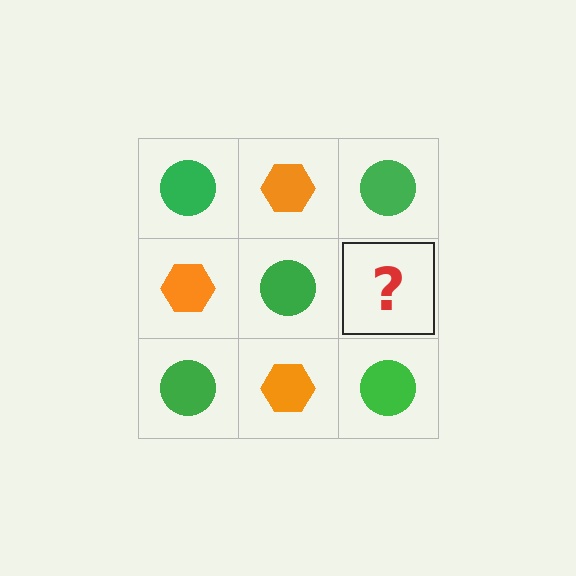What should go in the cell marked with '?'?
The missing cell should contain an orange hexagon.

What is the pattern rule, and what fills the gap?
The rule is that it alternates green circle and orange hexagon in a checkerboard pattern. The gap should be filled with an orange hexagon.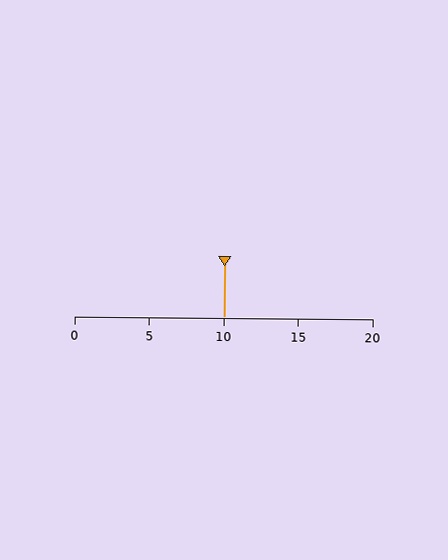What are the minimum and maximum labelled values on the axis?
The axis runs from 0 to 20.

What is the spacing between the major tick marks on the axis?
The major ticks are spaced 5 apart.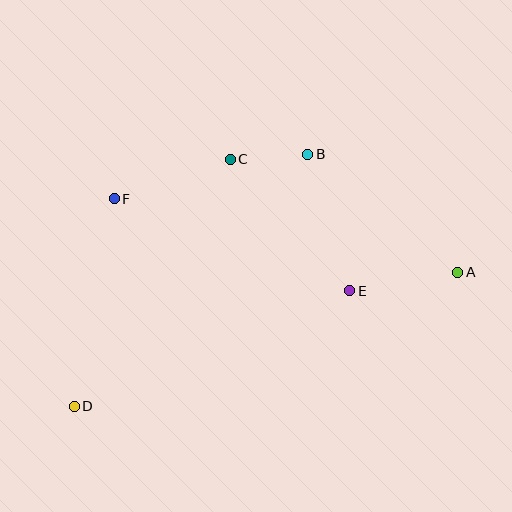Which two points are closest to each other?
Points B and C are closest to each other.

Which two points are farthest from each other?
Points A and D are farthest from each other.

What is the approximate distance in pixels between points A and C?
The distance between A and C is approximately 254 pixels.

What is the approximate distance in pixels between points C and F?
The distance between C and F is approximately 123 pixels.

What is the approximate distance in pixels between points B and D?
The distance between B and D is approximately 343 pixels.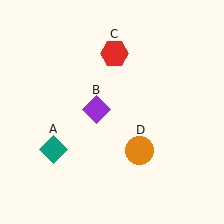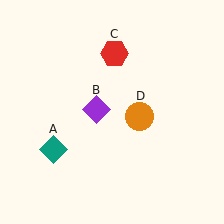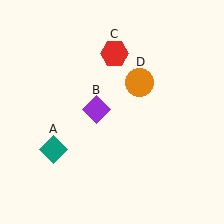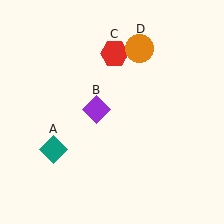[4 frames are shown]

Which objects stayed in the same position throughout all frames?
Teal diamond (object A) and purple diamond (object B) and red hexagon (object C) remained stationary.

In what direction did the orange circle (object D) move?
The orange circle (object D) moved up.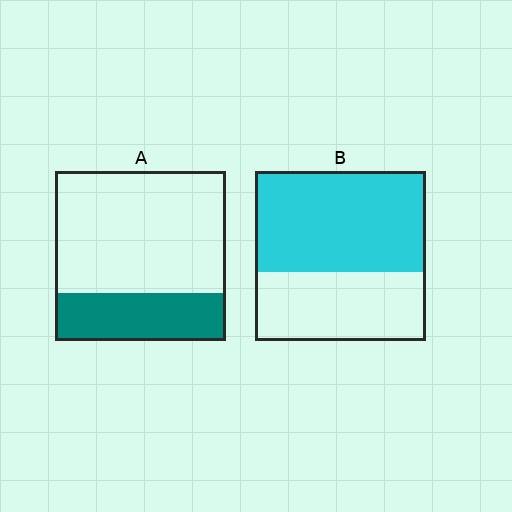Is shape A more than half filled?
No.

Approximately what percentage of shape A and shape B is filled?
A is approximately 30% and B is approximately 60%.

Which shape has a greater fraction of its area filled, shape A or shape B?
Shape B.